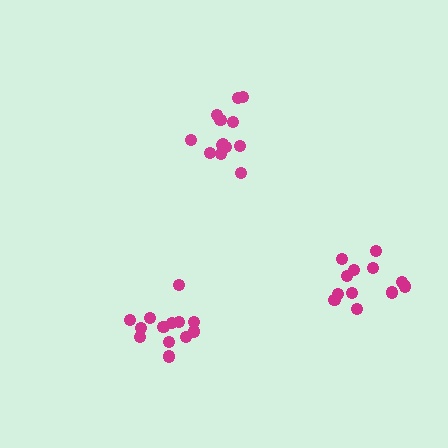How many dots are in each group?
Group 1: 12 dots, Group 2: 13 dots, Group 3: 13 dots (38 total).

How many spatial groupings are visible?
There are 3 spatial groupings.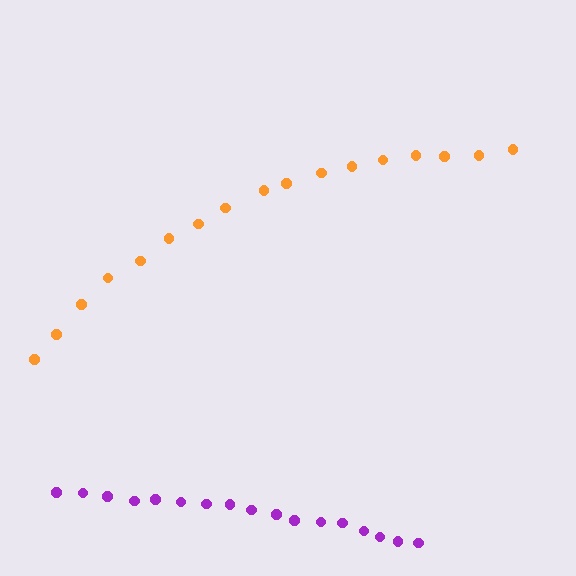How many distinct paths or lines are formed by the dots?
There are 2 distinct paths.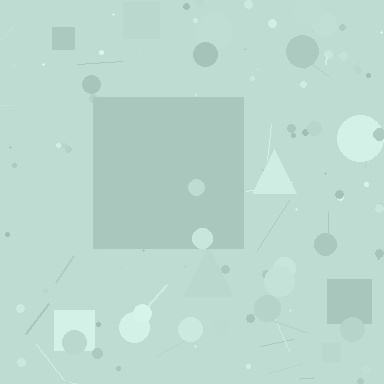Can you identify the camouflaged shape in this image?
The camouflaged shape is a square.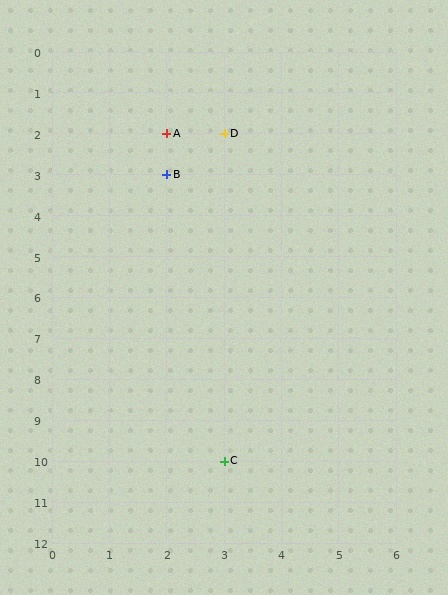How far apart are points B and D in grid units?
Points B and D are 1 column and 1 row apart (about 1.4 grid units diagonally).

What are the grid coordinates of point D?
Point D is at grid coordinates (3, 2).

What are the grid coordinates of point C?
Point C is at grid coordinates (3, 10).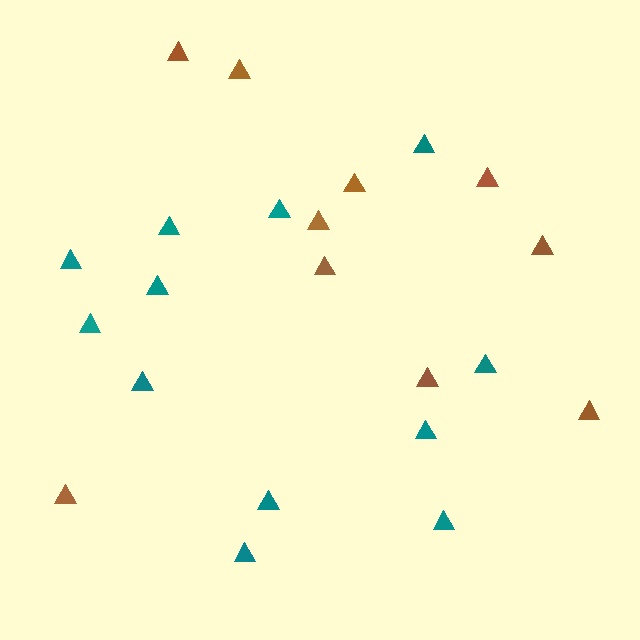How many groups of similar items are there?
There are 2 groups: one group of teal triangles (12) and one group of brown triangles (10).